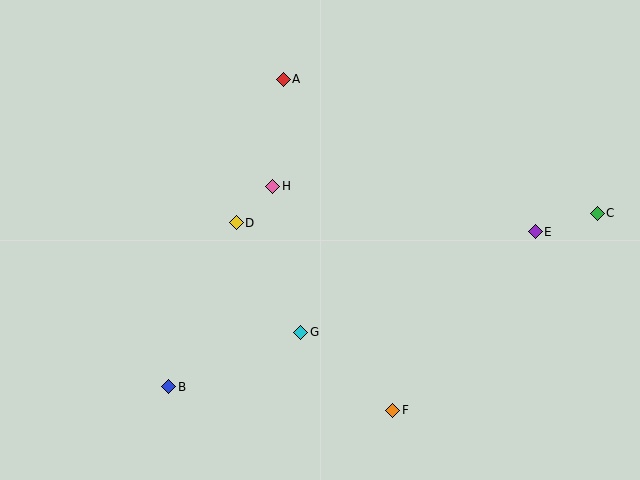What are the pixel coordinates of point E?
Point E is at (535, 232).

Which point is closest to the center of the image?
Point H at (273, 186) is closest to the center.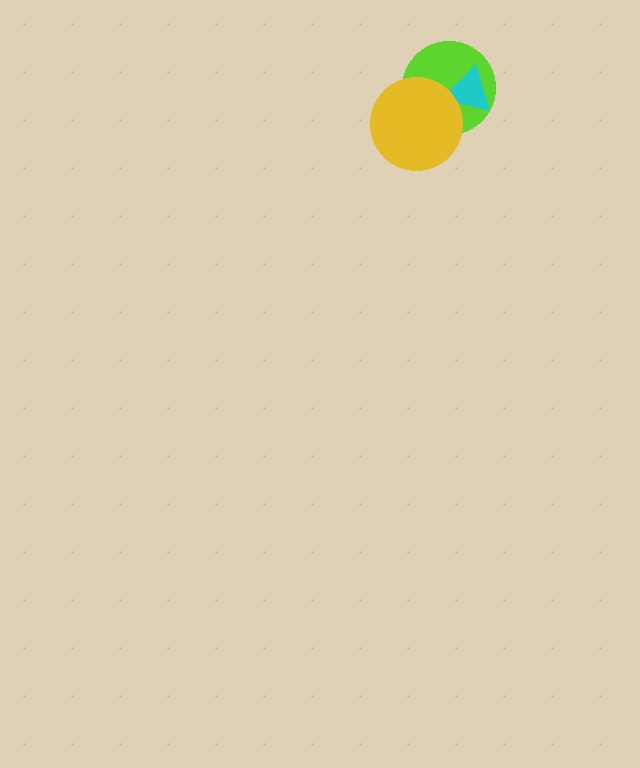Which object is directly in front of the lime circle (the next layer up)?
The cyan triangle is directly in front of the lime circle.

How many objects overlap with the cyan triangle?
2 objects overlap with the cyan triangle.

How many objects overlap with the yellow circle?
2 objects overlap with the yellow circle.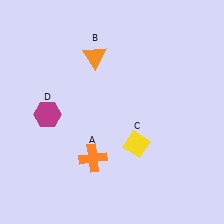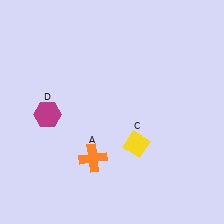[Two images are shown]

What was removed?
The orange triangle (B) was removed in Image 2.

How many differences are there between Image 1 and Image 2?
There is 1 difference between the two images.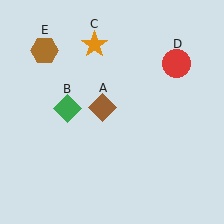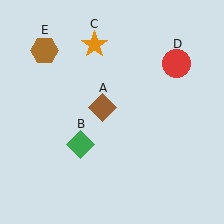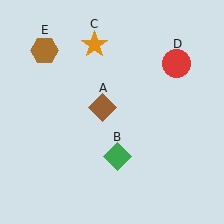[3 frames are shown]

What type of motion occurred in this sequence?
The green diamond (object B) rotated counterclockwise around the center of the scene.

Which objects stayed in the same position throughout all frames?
Brown diamond (object A) and orange star (object C) and red circle (object D) and brown hexagon (object E) remained stationary.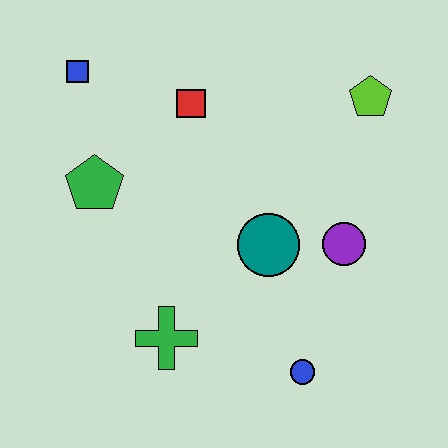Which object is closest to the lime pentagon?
The purple circle is closest to the lime pentagon.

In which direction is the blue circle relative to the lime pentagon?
The blue circle is below the lime pentagon.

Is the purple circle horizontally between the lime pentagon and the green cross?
Yes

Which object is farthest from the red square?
The blue circle is farthest from the red square.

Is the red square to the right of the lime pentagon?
No